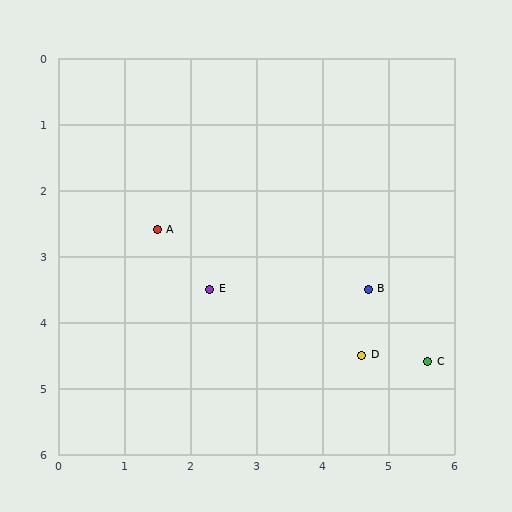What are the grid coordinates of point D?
Point D is at approximately (4.6, 4.5).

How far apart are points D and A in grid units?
Points D and A are about 3.6 grid units apart.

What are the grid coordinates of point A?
Point A is at approximately (1.5, 2.6).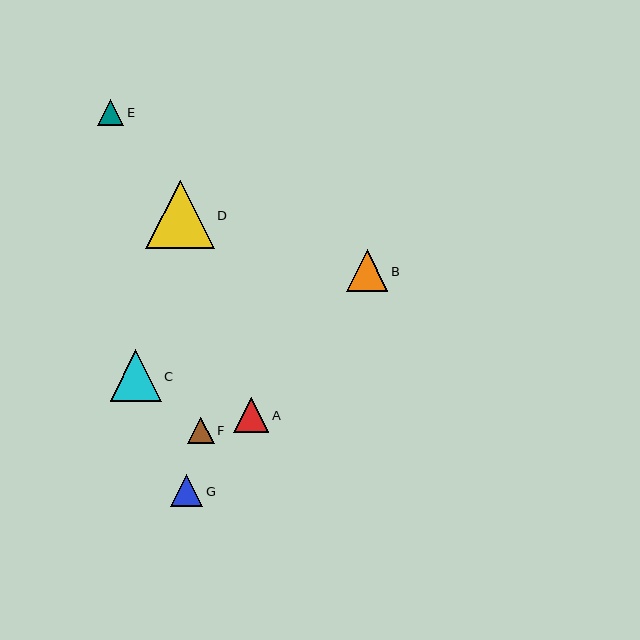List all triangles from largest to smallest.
From largest to smallest: D, C, B, A, G, F, E.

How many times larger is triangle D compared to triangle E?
Triangle D is approximately 2.6 times the size of triangle E.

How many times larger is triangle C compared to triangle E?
Triangle C is approximately 2.0 times the size of triangle E.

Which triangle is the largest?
Triangle D is the largest with a size of approximately 69 pixels.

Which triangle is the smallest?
Triangle E is the smallest with a size of approximately 26 pixels.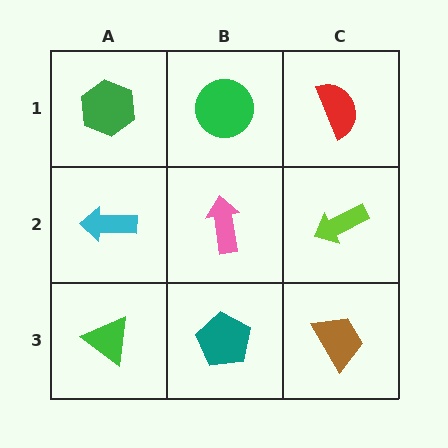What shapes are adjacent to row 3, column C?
A lime arrow (row 2, column C), a teal pentagon (row 3, column B).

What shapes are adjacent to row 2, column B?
A green circle (row 1, column B), a teal pentagon (row 3, column B), a cyan arrow (row 2, column A), a lime arrow (row 2, column C).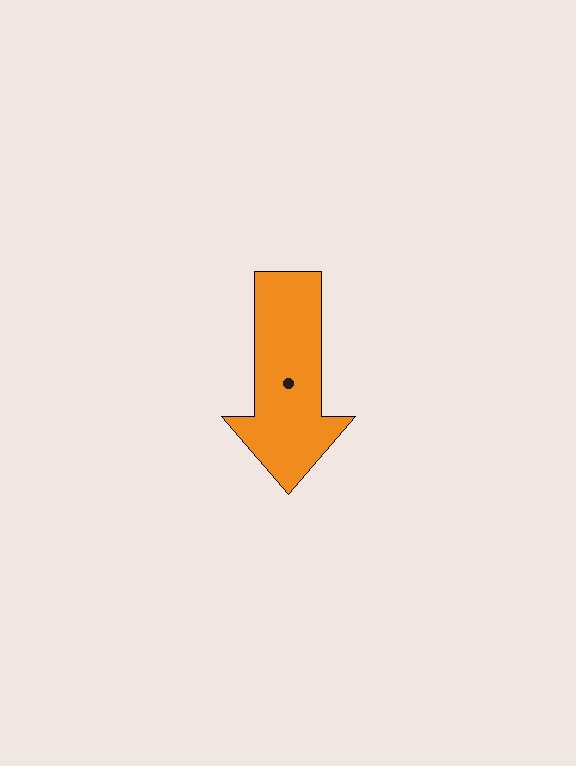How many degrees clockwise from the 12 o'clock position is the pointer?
Approximately 180 degrees.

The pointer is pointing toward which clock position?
Roughly 6 o'clock.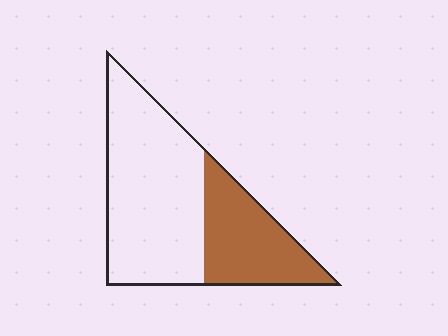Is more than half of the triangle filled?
No.